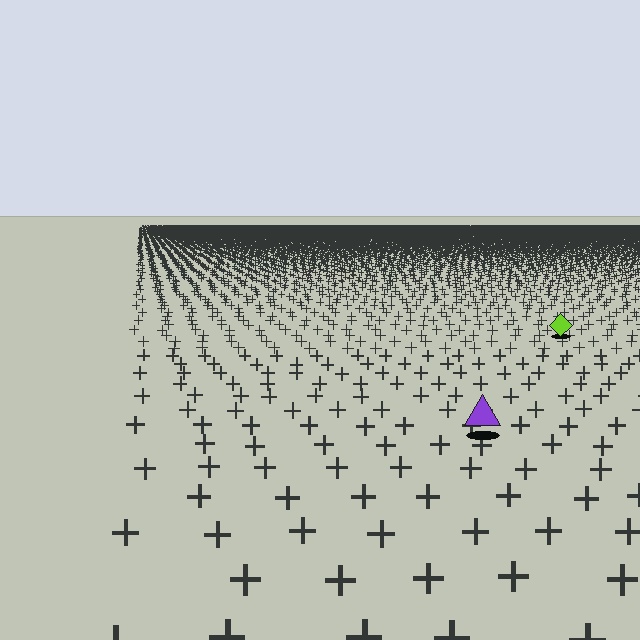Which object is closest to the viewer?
The purple triangle is closest. The texture marks near it are larger and more spread out.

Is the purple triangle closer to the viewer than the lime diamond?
Yes. The purple triangle is closer — you can tell from the texture gradient: the ground texture is coarser near it.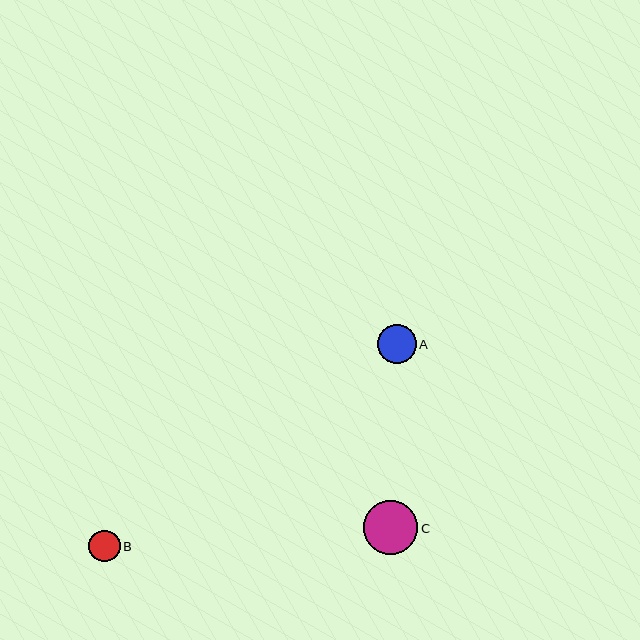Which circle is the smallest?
Circle B is the smallest with a size of approximately 31 pixels.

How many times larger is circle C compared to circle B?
Circle C is approximately 1.7 times the size of circle B.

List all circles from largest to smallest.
From largest to smallest: C, A, B.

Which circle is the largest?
Circle C is the largest with a size of approximately 54 pixels.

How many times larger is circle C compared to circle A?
Circle C is approximately 1.4 times the size of circle A.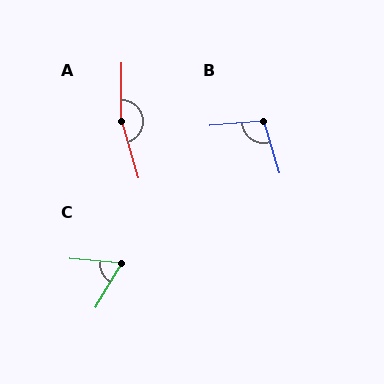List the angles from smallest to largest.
C (64°), B (102°), A (163°).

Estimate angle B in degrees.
Approximately 102 degrees.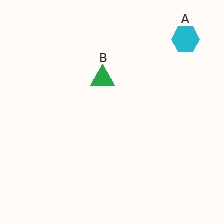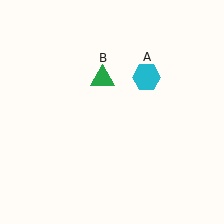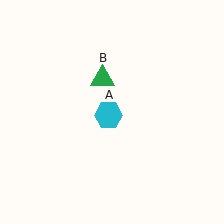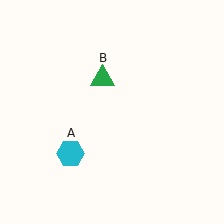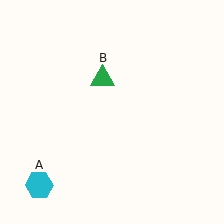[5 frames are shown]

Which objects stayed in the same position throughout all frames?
Green triangle (object B) remained stationary.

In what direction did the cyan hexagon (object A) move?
The cyan hexagon (object A) moved down and to the left.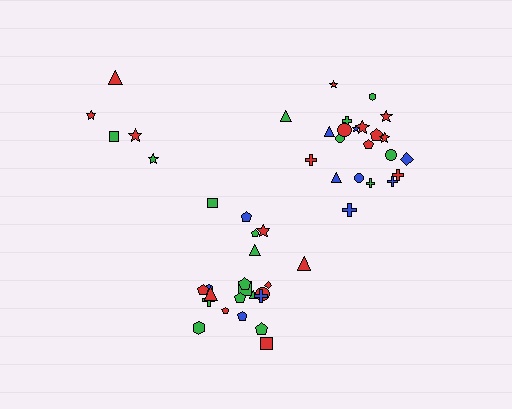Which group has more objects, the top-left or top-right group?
The top-right group.